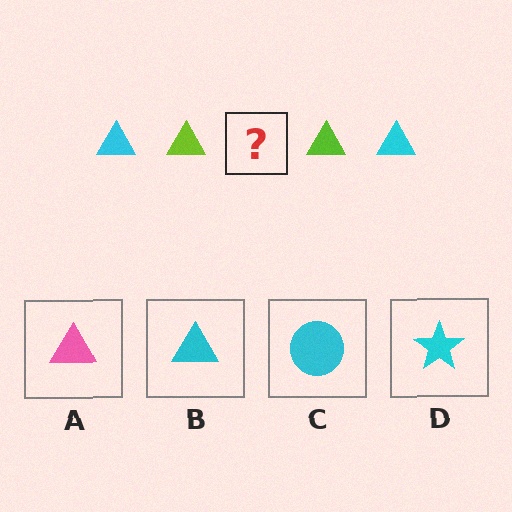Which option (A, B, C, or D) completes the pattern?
B.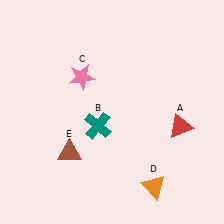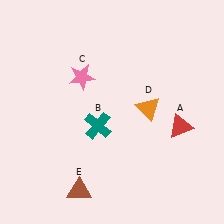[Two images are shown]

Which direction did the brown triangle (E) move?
The brown triangle (E) moved down.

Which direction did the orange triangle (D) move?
The orange triangle (D) moved up.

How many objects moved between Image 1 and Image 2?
2 objects moved between the two images.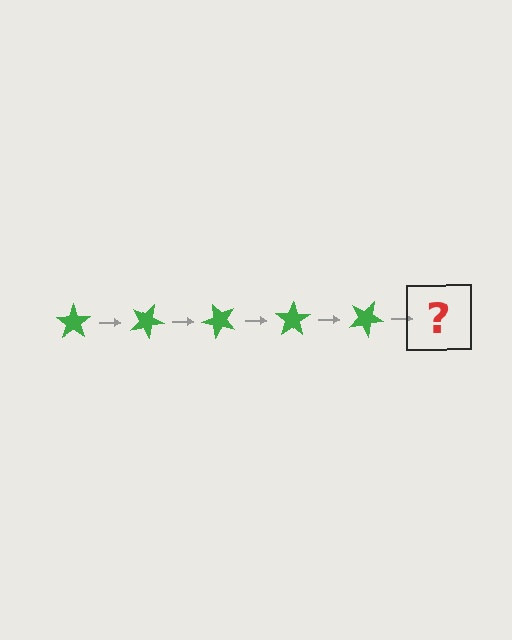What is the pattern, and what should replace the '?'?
The pattern is that the star rotates 25 degrees each step. The '?' should be a green star rotated 125 degrees.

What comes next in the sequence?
The next element should be a green star rotated 125 degrees.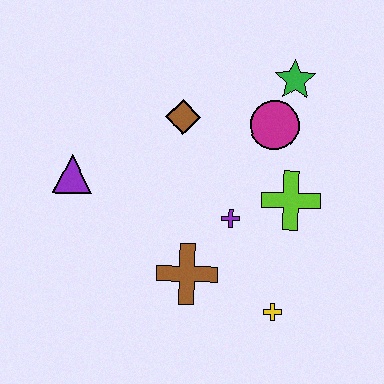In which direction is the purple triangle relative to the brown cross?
The purple triangle is to the left of the brown cross.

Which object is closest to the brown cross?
The purple cross is closest to the brown cross.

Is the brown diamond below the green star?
Yes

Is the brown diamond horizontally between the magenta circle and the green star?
No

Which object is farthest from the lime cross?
The purple triangle is farthest from the lime cross.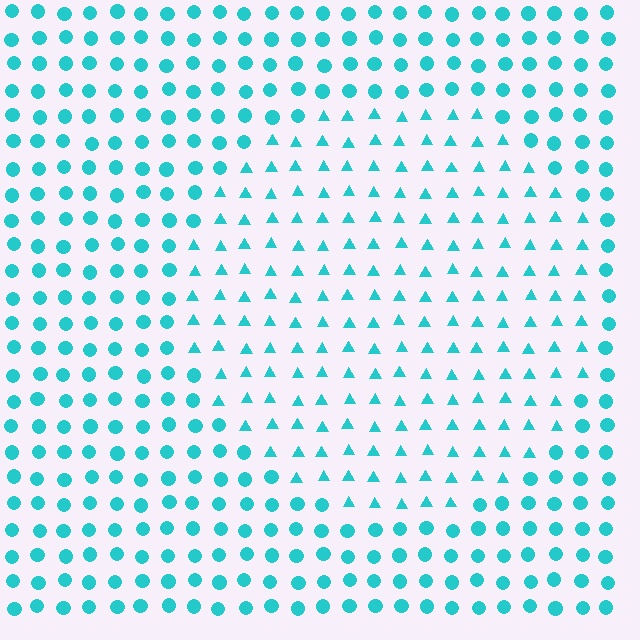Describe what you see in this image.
The image is filled with small cyan elements arranged in a uniform grid. A circle-shaped region contains triangles, while the surrounding area contains circles. The boundary is defined purely by the change in element shape.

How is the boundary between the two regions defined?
The boundary is defined by a change in element shape: triangles inside vs. circles outside. All elements share the same color and spacing.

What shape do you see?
I see a circle.